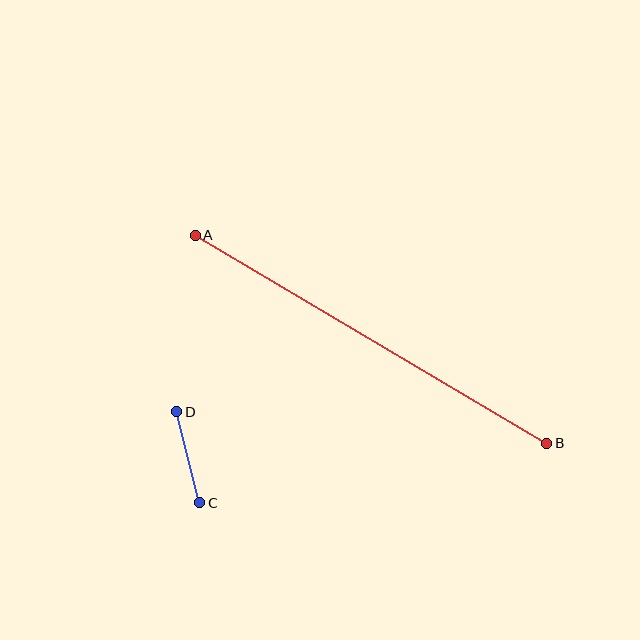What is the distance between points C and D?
The distance is approximately 94 pixels.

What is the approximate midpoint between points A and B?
The midpoint is at approximately (371, 339) pixels.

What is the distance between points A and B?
The distance is approximately 408 pixels.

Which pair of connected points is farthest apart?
Points A and B are farthest apart.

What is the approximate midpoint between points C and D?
The midpoint is at approximately (188, 457) pixels.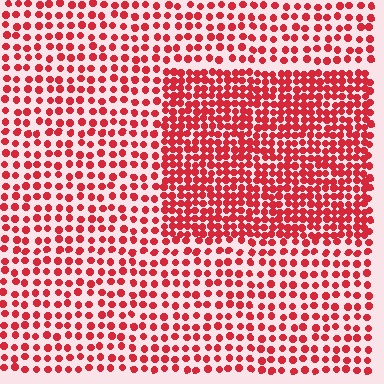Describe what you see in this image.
The image contains small red elements arranged at two different densities. A rectangle-shaped region is visible where the elements are more densely packed than the surrounding area.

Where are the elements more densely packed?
The elements are more densely packed inside the rectangle boundary.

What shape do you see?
I see a rectangle.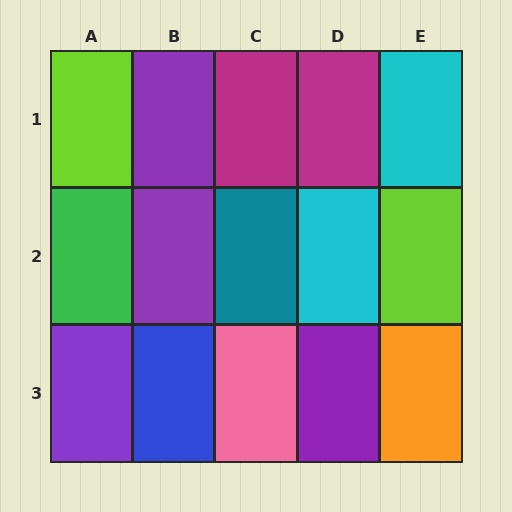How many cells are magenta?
2 cells are magenta.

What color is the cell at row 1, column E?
Cyan.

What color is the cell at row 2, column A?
Green.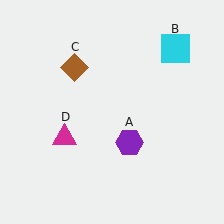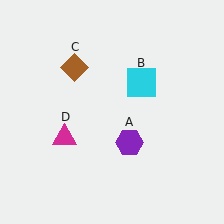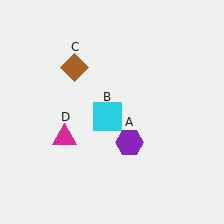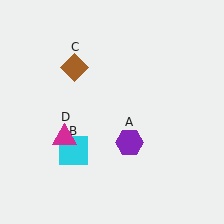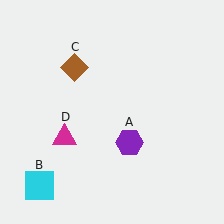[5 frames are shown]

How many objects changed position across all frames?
1 object changed position: cyan square (object B).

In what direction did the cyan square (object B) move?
The cyan square (object B) moved down and to the left.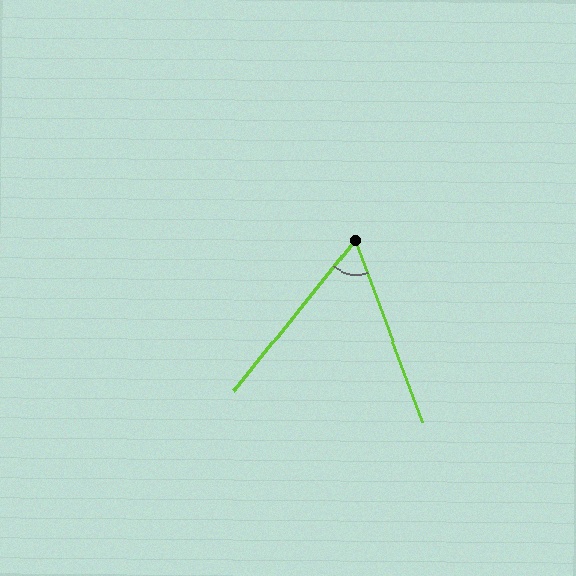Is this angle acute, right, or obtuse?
It is acute.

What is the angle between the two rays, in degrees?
Approximately 59 degrees.